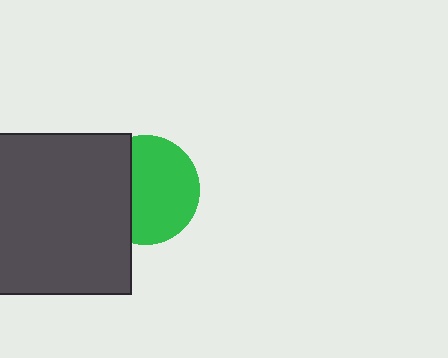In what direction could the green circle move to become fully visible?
The green circle could move right. That would shift it out from behind the dark gray square entirely.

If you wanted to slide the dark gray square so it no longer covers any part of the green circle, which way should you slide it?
Slide it left — that is the most direct way to separate the two shapes.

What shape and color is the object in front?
The object in front is a dark gray square.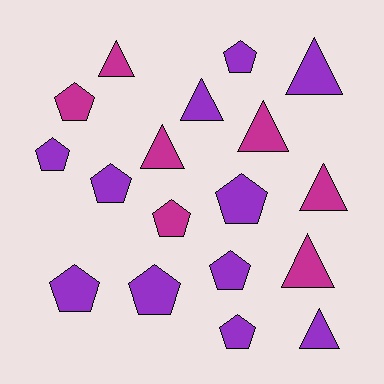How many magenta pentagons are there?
There are 2 magenta pentagons.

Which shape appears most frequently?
Pentagon, with 10 objects.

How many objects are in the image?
There are 18 objects.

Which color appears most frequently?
Purple, with 11 objects.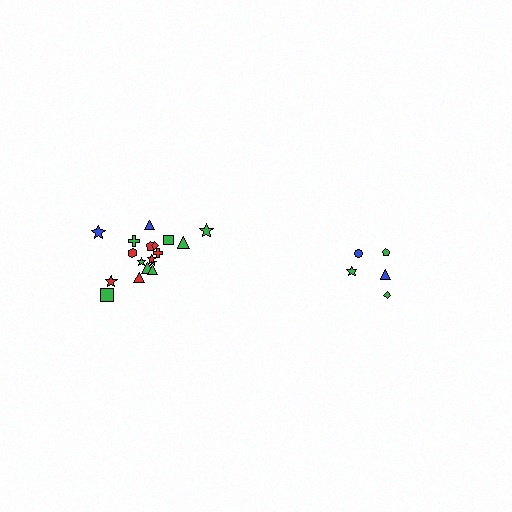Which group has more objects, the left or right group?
The left group.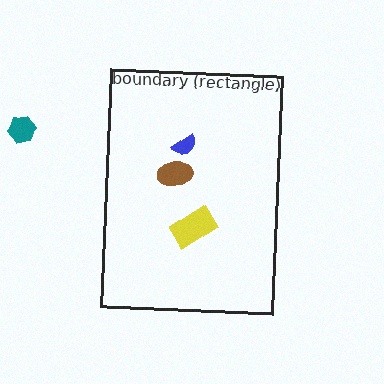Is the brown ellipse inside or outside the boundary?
Inside.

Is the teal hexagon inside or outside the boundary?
Outside.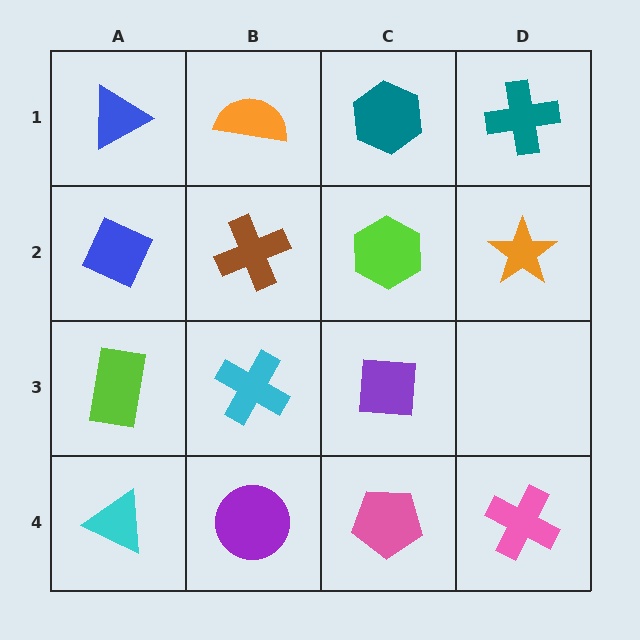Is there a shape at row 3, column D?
No, that cell is empty.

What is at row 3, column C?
A purple square.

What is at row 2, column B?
A brown cross.